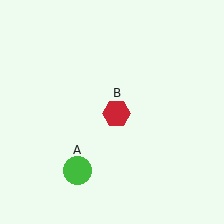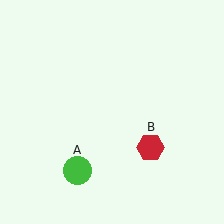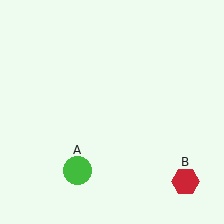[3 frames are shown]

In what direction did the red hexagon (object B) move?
The red hexagon (object B) moved down and to the right.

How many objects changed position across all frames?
1 object changed position: red hexagon (object B).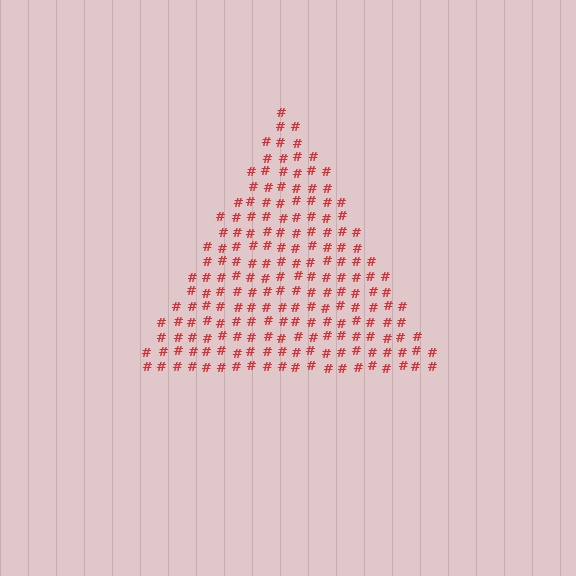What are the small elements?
The small elements are hash symbols.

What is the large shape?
The large shape is a triangle.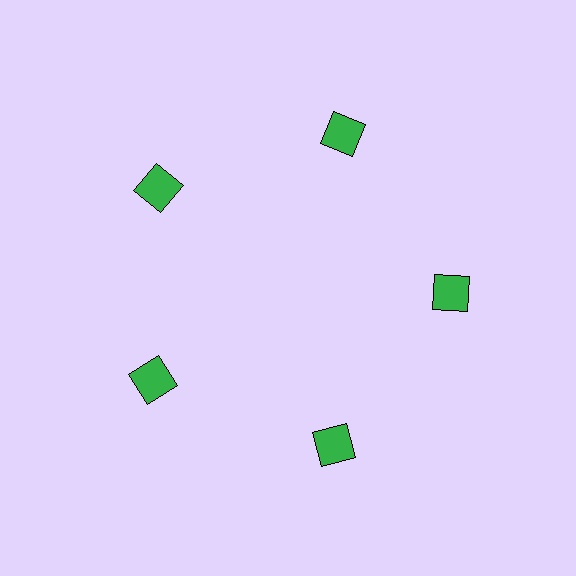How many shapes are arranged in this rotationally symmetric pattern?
There are 5 shapes, arranged in 5 groups of 1.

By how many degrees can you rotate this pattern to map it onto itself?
The pattern maps onto itself every 72 degrees of rotation.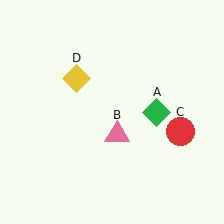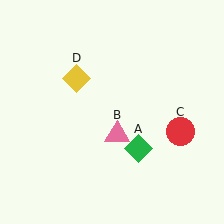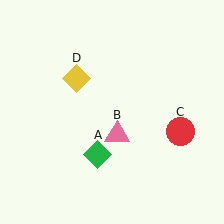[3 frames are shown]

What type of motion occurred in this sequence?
The green diamond (object A) rotated clockwise around the center of the scene.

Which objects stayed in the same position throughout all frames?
Pink triangle (object B) and red circle (object C) and yellow diamond (object D) remained stationary.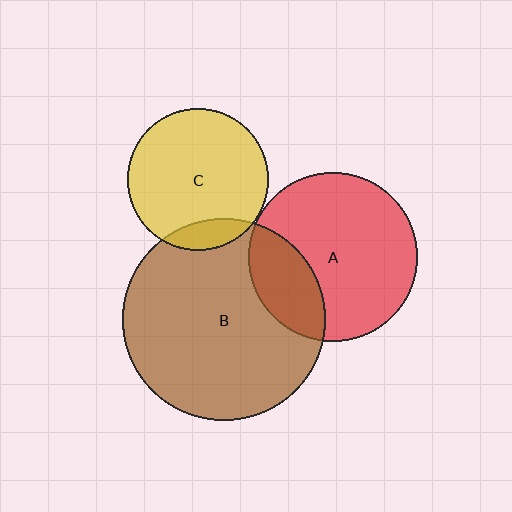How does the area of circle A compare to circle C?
Approximately 1.4 times.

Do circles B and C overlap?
Yes.